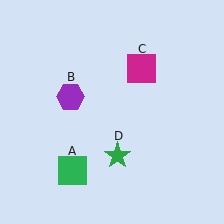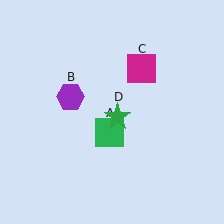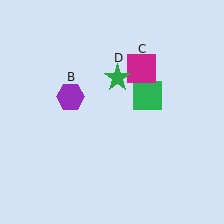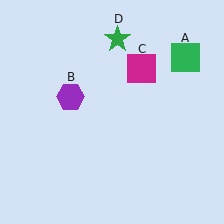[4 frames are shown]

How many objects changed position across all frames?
2 objects changed position: green square (object A), green star (object D).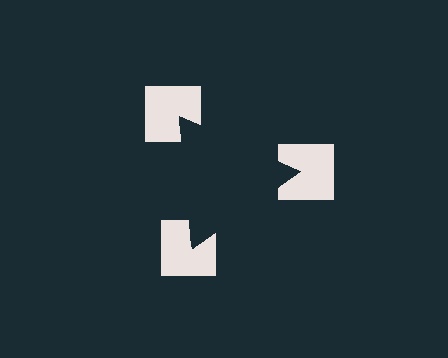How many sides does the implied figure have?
3 sides.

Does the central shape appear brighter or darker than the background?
It typically appears slightly darker than the background, even though no actual brightness change is drawn.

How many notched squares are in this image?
There are 3 — one at each vertex of the illusory triangle.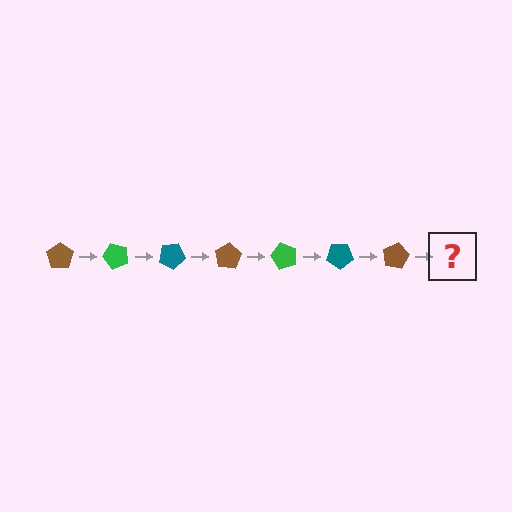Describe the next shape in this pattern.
It should be a green pentagon, rotated 350 degrees from the start.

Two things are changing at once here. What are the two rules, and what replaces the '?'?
The two rules are that it rotates 50 degrees each step and the color cycles through brown, green, and teal. The '?' should be a green pentagon, rotated 350 degrees from the start.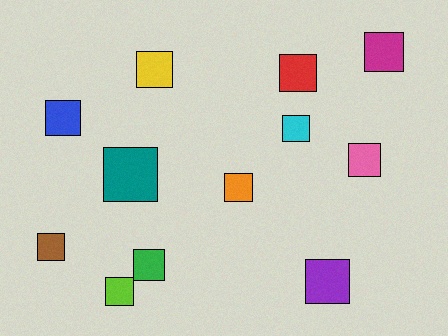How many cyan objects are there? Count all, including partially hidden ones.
There is 1 cyan object.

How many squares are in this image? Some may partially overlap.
There are 12 squares.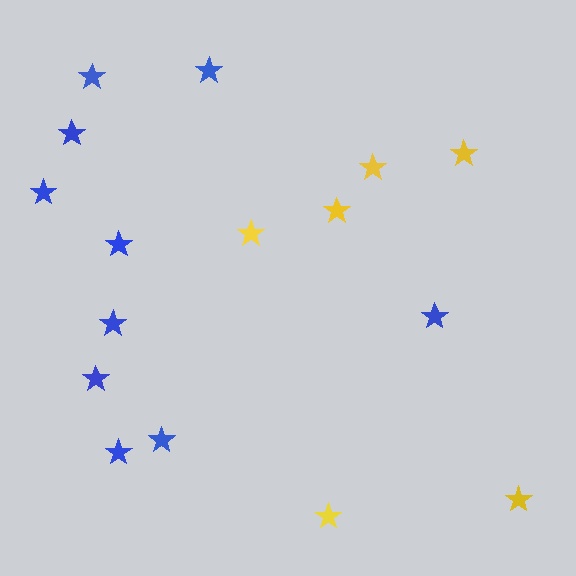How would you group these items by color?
There are 2 groups: one group of yellow stars (6) and one group of blue stars (10).